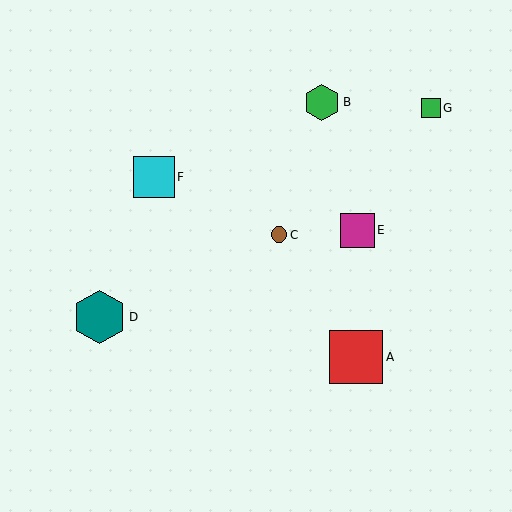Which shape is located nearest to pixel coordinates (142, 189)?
The cyan square (labeled F) at (154, 177) is nearest to that location.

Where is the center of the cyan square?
The center of the cyan square is at (154, 177).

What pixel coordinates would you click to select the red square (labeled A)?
Click at (356, 357) to select the red square A.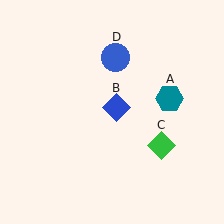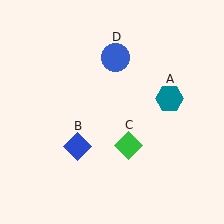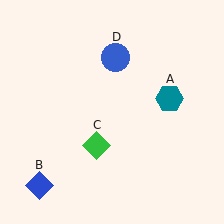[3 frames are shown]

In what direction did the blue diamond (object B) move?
The blue diamond (object B) moved down and to the left.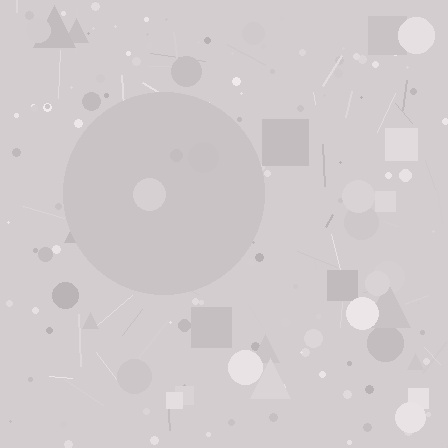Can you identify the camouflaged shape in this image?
The camouflaged shape is a circle.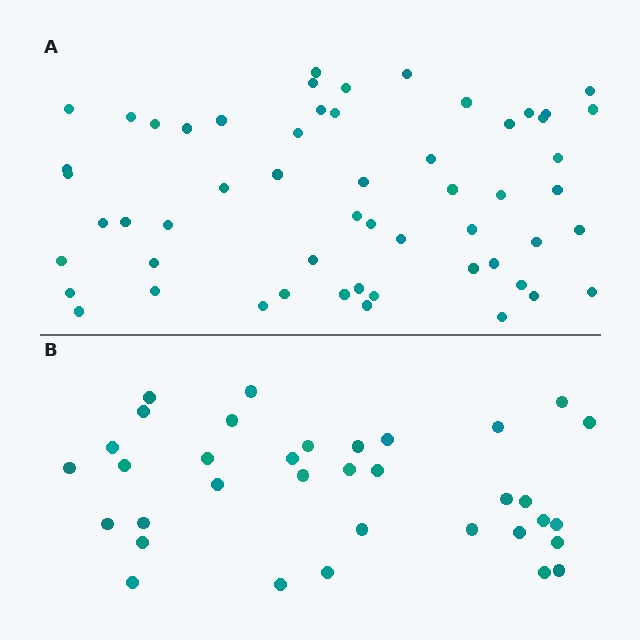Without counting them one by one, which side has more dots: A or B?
Region A (the top region) has more dots.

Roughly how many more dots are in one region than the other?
Region A has approximately 20 more dots than region B.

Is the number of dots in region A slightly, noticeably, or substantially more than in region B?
Region A has substantially more. The ratio is roughly 1.6 to 1.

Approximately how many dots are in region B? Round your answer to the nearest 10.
About 40 dots. (The exact count is 35, which rounds to 40.)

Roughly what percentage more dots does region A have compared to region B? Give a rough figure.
About 60% more.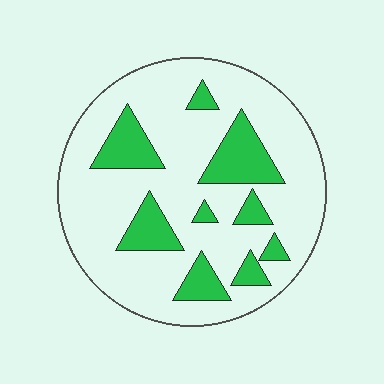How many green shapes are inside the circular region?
9.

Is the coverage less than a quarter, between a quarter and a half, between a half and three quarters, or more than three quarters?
Less than a quarter.